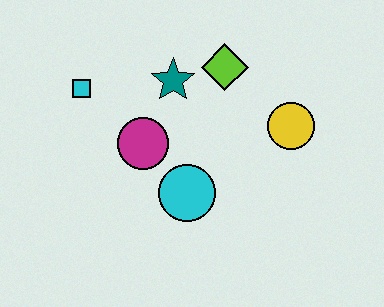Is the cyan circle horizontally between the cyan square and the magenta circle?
No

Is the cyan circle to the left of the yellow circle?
Yes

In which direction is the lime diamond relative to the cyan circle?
The lime diamond is above the cyan circle.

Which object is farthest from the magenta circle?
The yellow circle is farthest from the magenta circle.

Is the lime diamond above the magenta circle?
Yes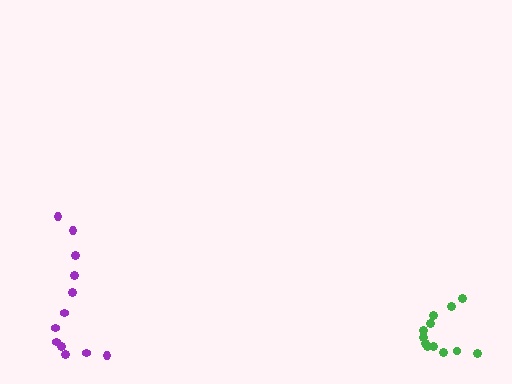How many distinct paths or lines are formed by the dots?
There are 2 distinct paths.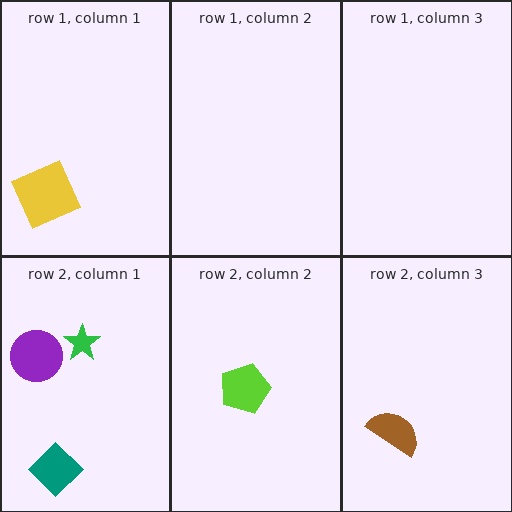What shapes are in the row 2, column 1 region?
The teal diamond, the purple circle, the green star.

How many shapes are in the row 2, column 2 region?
1.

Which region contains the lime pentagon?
The row 2, column 2 region.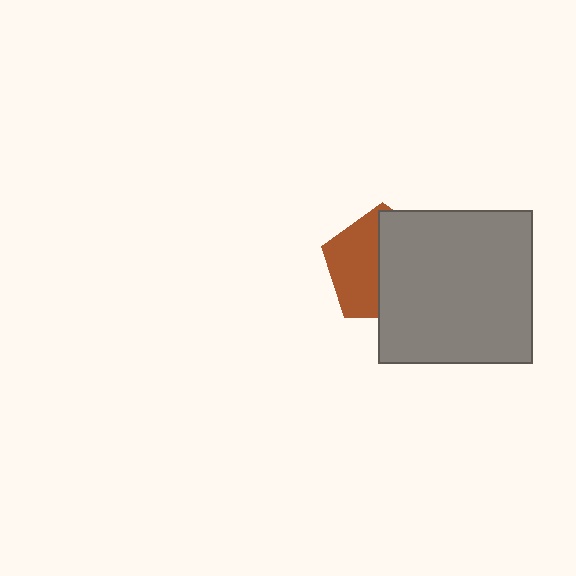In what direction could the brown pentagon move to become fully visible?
The brown pentagon could move left. That would shift it out from behind the gray square entirely.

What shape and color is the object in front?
The object in front is a gray square.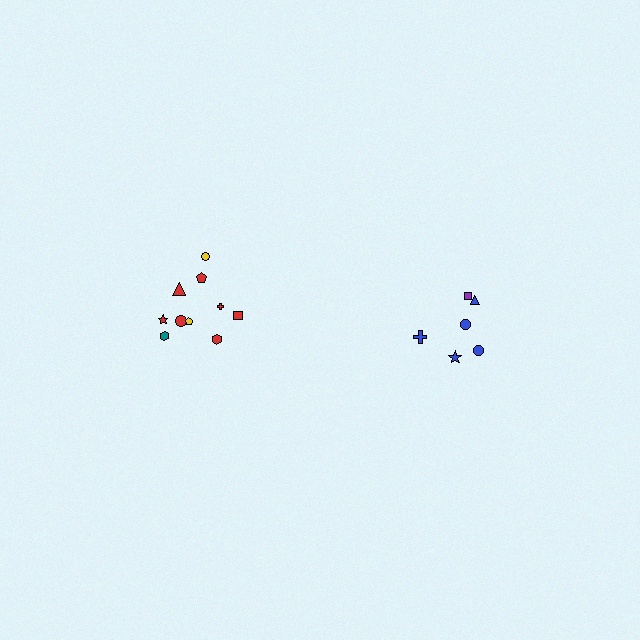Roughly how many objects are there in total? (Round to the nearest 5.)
Roughly 15 objects in total.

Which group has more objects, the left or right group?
The left group.